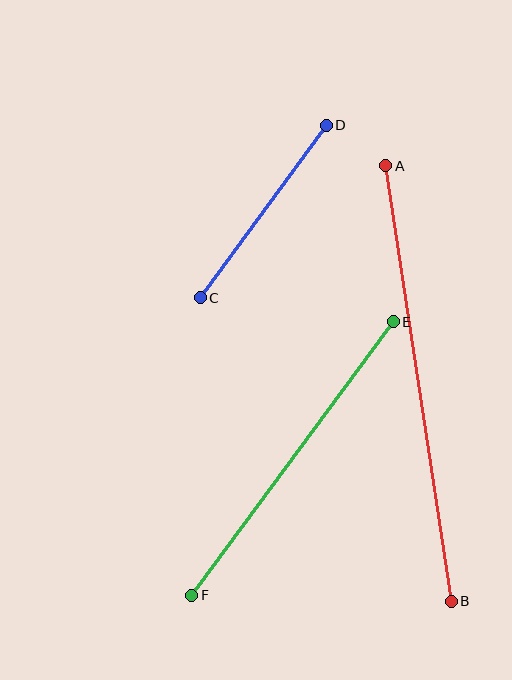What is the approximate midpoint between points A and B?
The midpoint is at approximately (419, 383) pixels.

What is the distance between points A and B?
The distance is approximately 440 pixels.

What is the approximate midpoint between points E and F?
The midpoint is at approximately (292, 459) pixels.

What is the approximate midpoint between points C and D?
The midpoint is at approximately (263, 211) pixels.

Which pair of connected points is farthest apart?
Points A and B are farthest apart.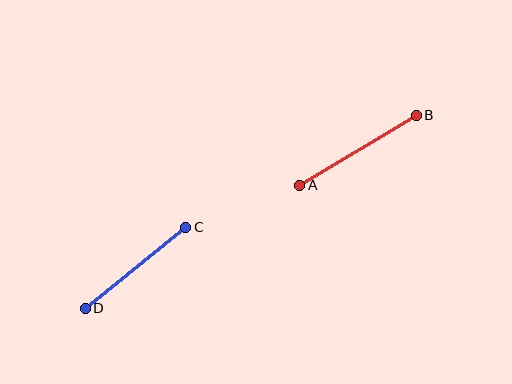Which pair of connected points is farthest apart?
Points A and B are farthest apart.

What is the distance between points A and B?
The distance is approximately 136 pixels.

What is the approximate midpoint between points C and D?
The midpoint is at approximately (136, 268) pixels.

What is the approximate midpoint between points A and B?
The midpoint is at approximately (358, 150) pixels.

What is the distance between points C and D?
The distance is approximately 129 pixels.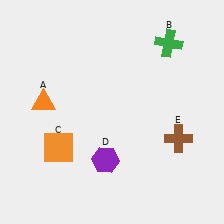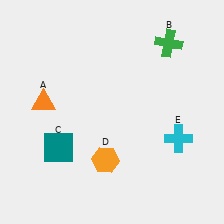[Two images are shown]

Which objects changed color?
C changed from orange to teal. D changed from purple to orange. E changed from brown to cyan.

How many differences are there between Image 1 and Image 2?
There are 3 differences between the two images.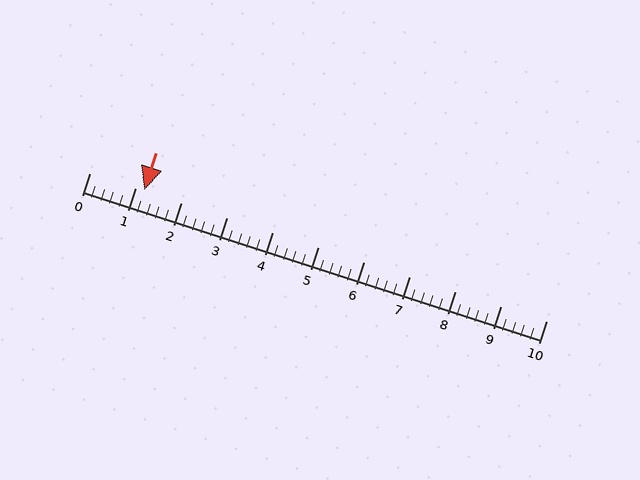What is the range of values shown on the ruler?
The ruler shows values from 0 to 10.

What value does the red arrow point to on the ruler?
The red arrow points to approximately 1.2.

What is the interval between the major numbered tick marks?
The major tick marks are spaced 1 units apart.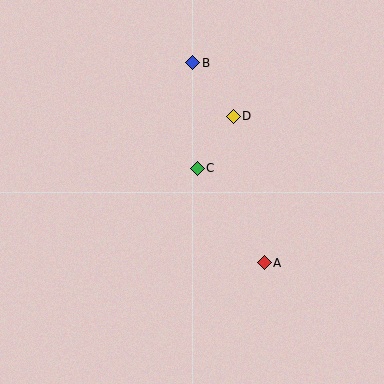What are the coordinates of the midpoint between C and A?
The midpoint between C and A is at (231, 216).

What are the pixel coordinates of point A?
Point A is at (264, 263).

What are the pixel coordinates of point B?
Point B is at (193, 63).